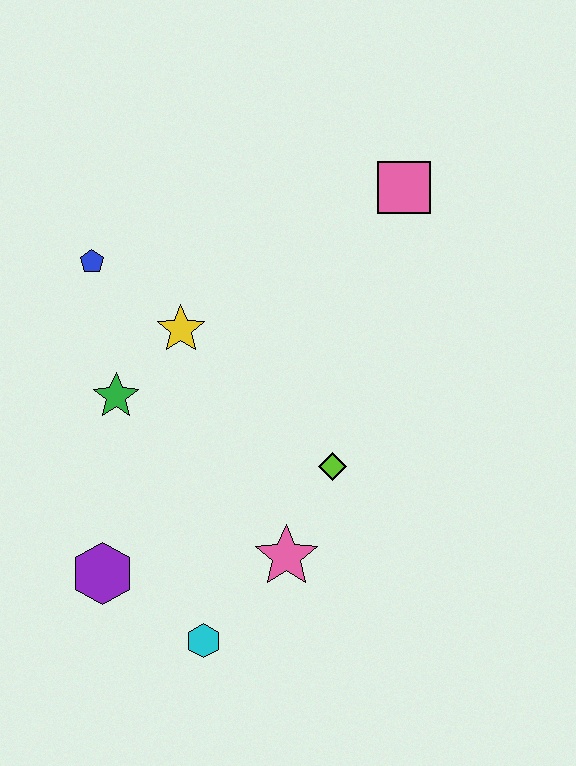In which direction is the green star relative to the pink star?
The green star is to the left of the pink star.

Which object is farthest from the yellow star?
The cyan hexagon is farthest from the yellow star.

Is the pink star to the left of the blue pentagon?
No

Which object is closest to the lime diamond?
The pink star is closest to the lime diamond.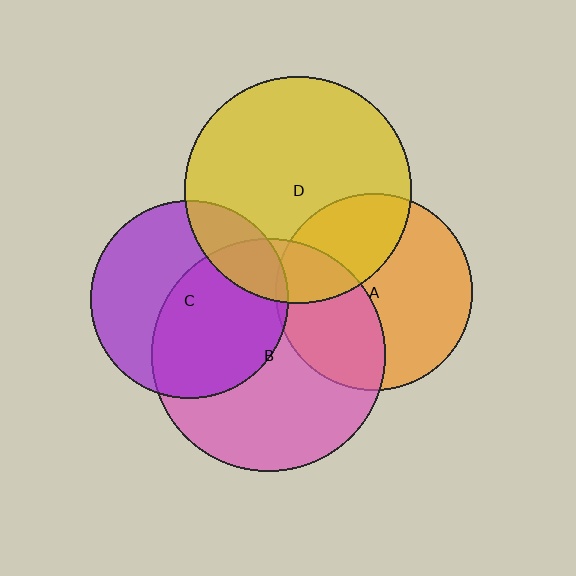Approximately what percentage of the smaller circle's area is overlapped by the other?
Approximately 55%.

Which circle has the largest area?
Circle B (pink).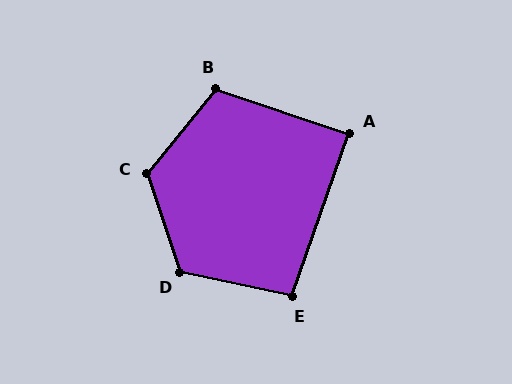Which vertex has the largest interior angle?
C, at approximately 122 degrees.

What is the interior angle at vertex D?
Approximately 121 degrees (obtuse).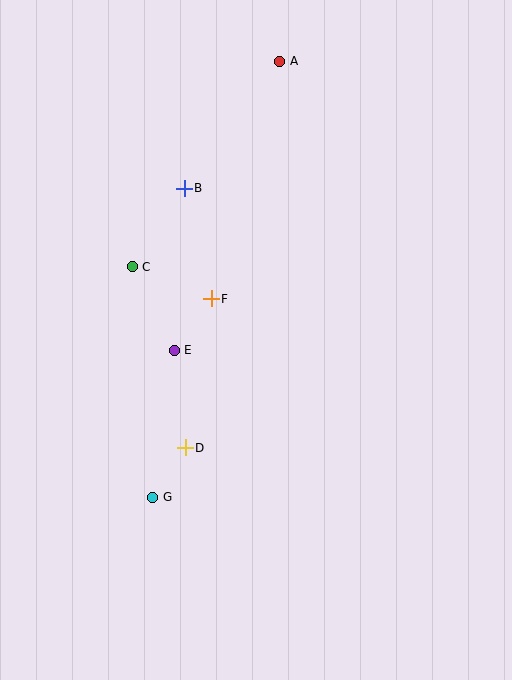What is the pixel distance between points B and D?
The distance between B and D is 260 pixels.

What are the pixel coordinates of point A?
Point A is at (280, 61).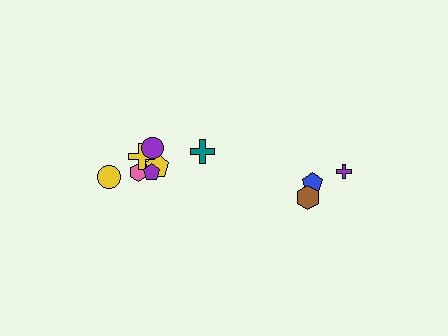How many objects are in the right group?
There are 3 objects.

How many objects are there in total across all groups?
There are 10 objects.